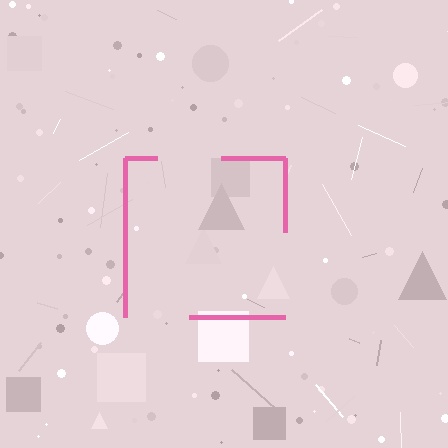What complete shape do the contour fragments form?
The contour fragments form a square.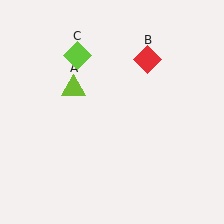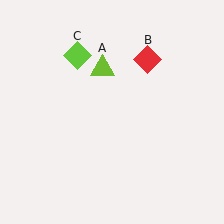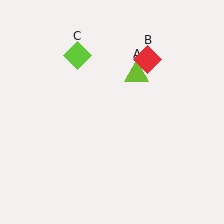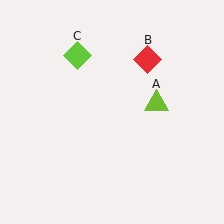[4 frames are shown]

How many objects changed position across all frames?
1 object changed position: lime triangle (object A).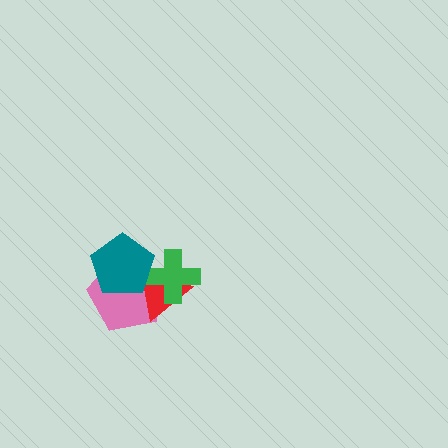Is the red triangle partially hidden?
Yes, it is partially covered by another shape.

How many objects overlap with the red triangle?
3 objects overlap with the red triangle.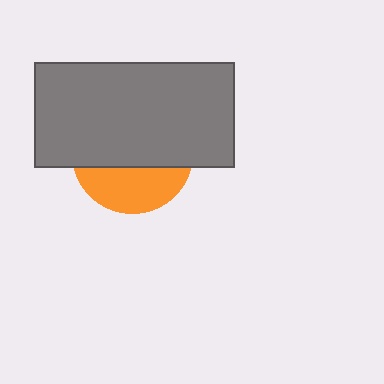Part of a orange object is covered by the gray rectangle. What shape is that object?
It is a circle.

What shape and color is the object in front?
The object in front is a gray rectangle.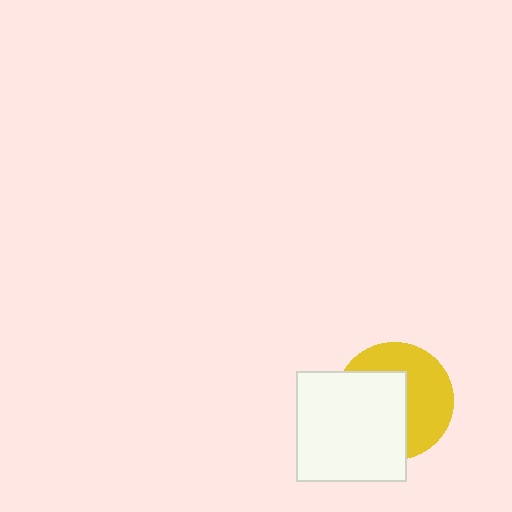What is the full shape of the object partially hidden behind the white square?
The partially hidden object is a yellow circle.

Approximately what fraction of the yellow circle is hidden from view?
Roughly 51% of the yellow circle is hidden behind the white square.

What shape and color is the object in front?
The object in front is a white square.